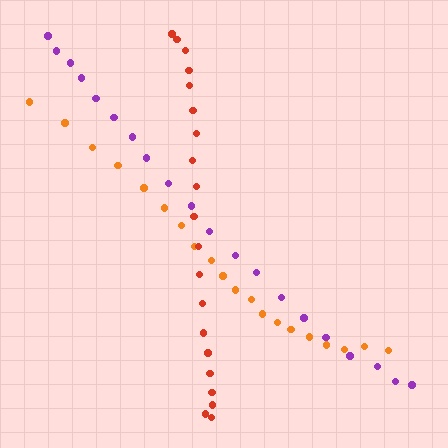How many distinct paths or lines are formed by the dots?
There are 3 distinct paths.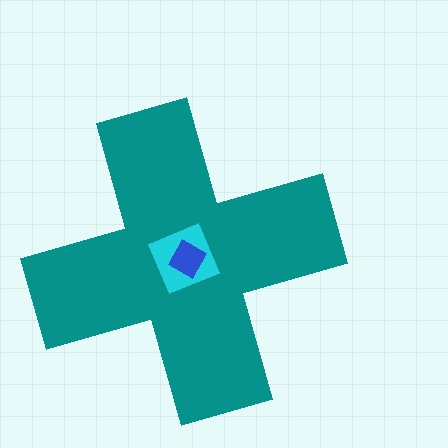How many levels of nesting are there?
3.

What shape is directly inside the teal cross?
The cyan square.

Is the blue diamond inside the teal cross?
Yes.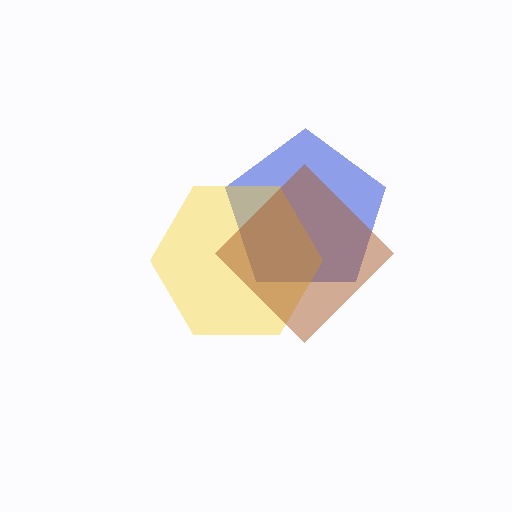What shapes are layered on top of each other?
The layered shapes are: a blue pentagon, a yellow hexagon, a brown diamond.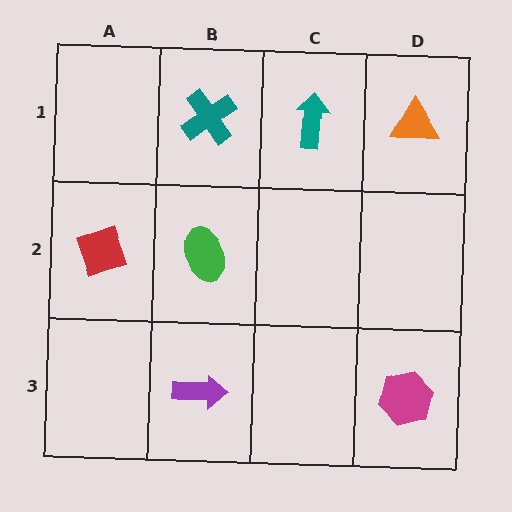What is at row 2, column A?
A red diamond.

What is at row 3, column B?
A purple arrow.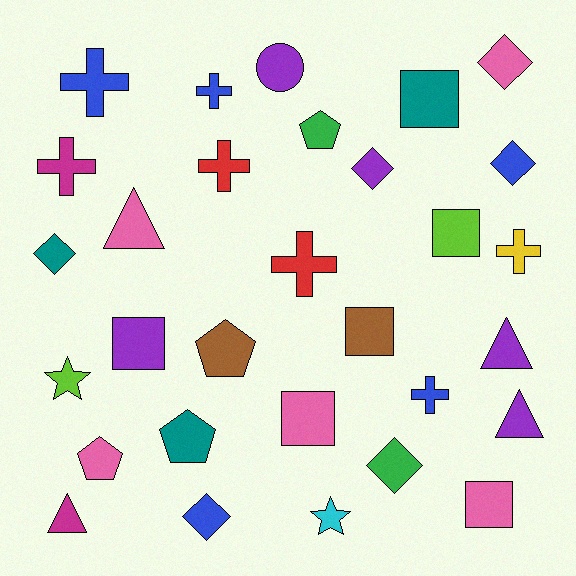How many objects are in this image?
There are 30 objects.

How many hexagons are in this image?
There are no hexagons.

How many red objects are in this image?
There are 2 red objects.